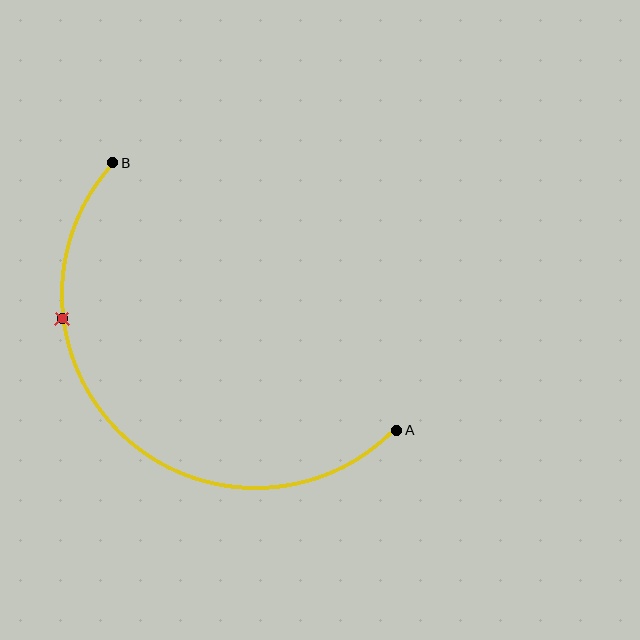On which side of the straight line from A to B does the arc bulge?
The arc bulges below and to the left of the straight line connecting A and B.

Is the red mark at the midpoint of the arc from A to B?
No. The red mark lies on the arc but is closer to endpoint B. The arc midpoint would be at the point on the curve equidistant along the arc from both A and B.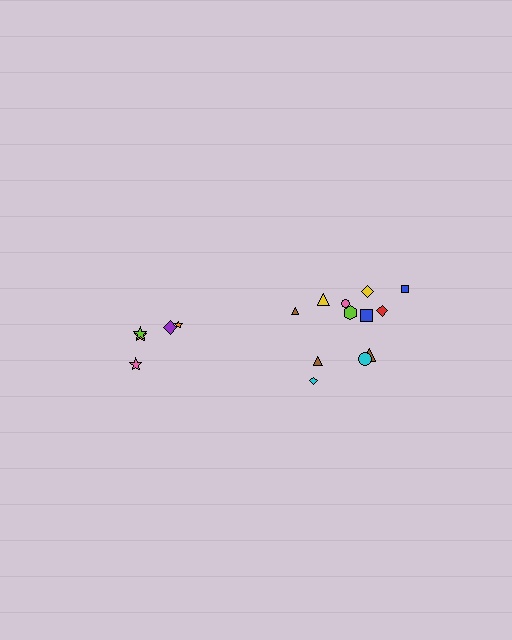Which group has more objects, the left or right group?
The right group.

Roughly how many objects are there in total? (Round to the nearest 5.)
Roughly 15 objects in total.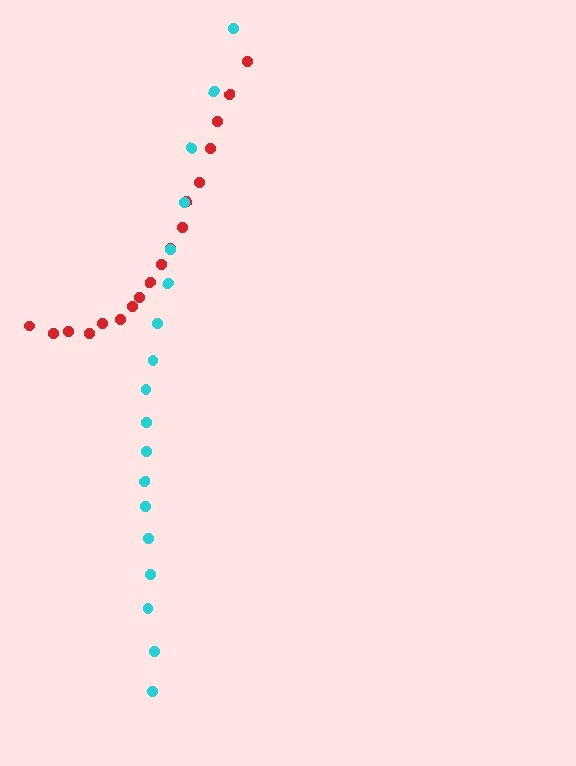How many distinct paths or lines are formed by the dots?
There are 2 distinct paths.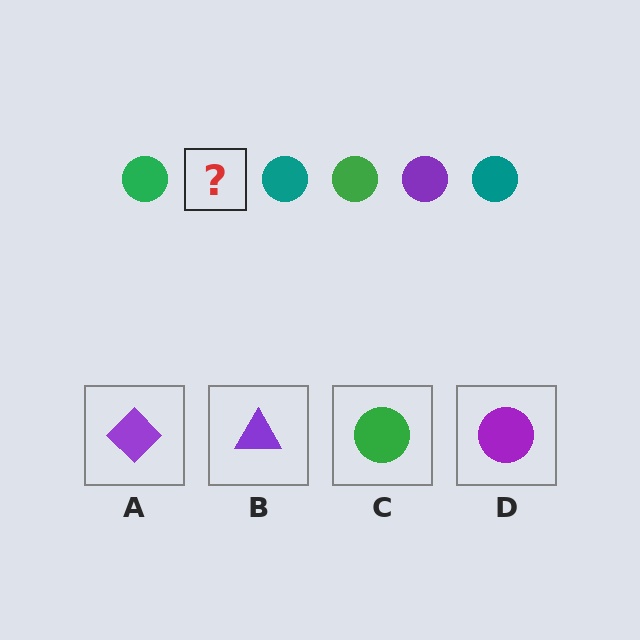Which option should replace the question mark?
Option D.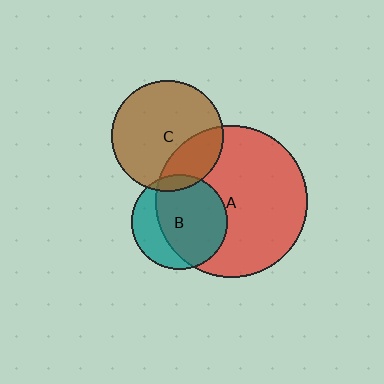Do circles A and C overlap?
Yes.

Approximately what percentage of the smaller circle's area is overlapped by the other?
Approximately 25%.